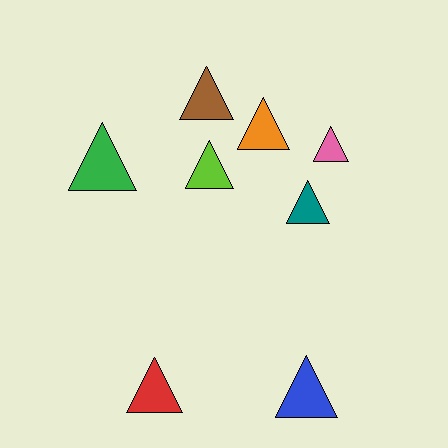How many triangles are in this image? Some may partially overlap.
There are 8 triangles.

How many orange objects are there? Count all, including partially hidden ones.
There is 1 orange object.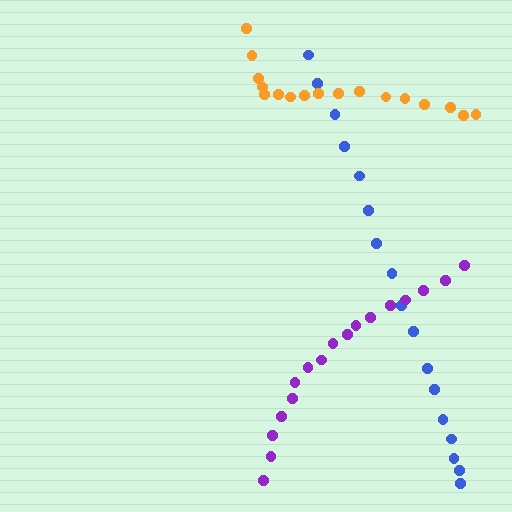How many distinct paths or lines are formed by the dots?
There are 3 distinct paths.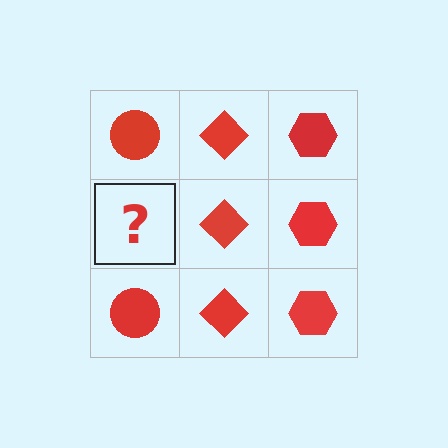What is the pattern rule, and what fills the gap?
The rule is that each column has a consistent shape. The gap should be filled with a red circle.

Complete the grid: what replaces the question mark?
The question mark should be replaced with a red circle.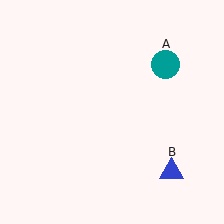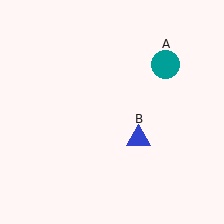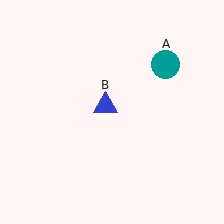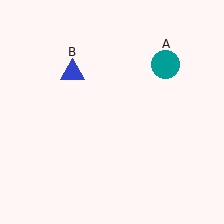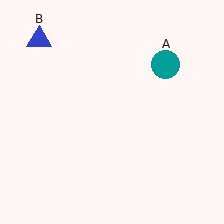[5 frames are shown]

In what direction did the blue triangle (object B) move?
The blue triangle (object B) moved up and to the left.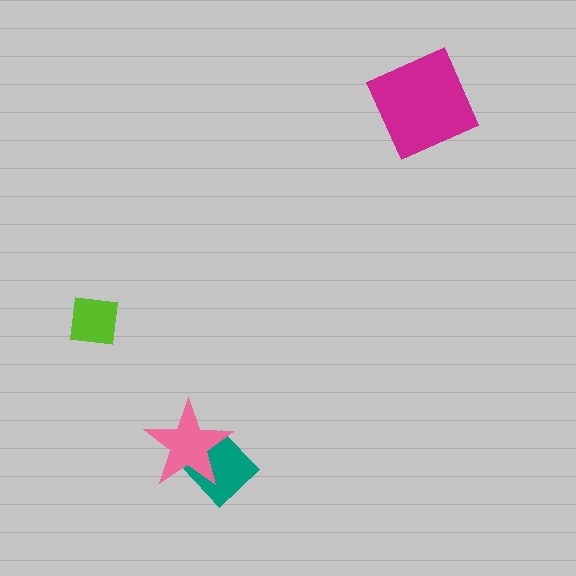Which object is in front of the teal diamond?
The pink star is in front of the teal diamond.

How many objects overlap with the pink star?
1 object overlaps with the pink star.